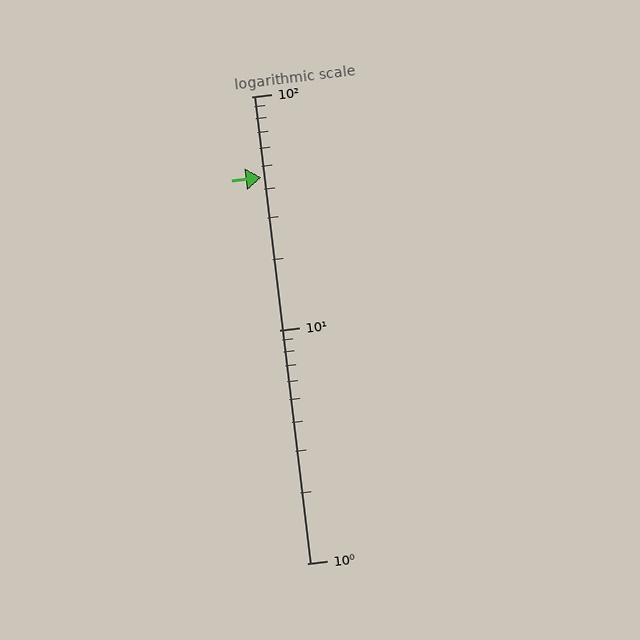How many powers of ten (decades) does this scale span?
The scale spans 2 decades, from 1 to 100.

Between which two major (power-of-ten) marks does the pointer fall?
The pointer is between 10 and 100.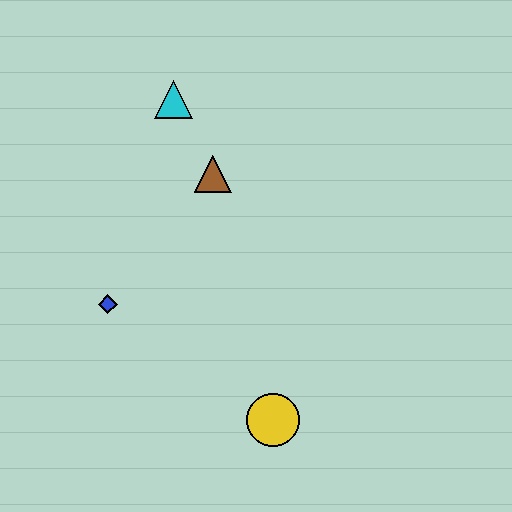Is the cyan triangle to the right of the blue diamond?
Yes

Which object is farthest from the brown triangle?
The yellow circle is farthest from the brown triangle.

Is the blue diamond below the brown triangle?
Yes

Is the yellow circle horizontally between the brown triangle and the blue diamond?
No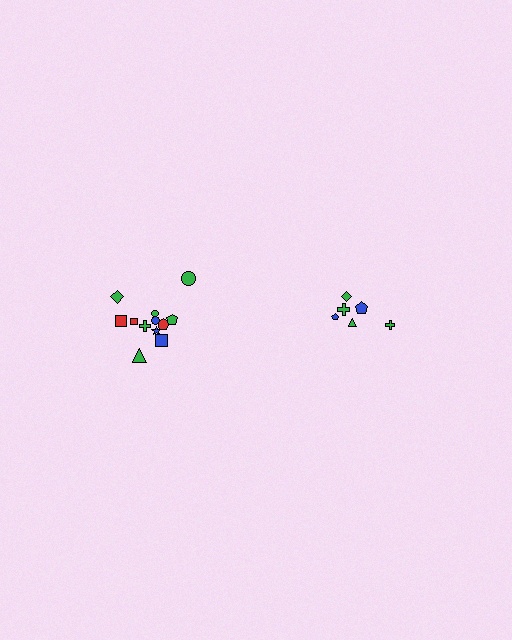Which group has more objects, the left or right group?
The left group.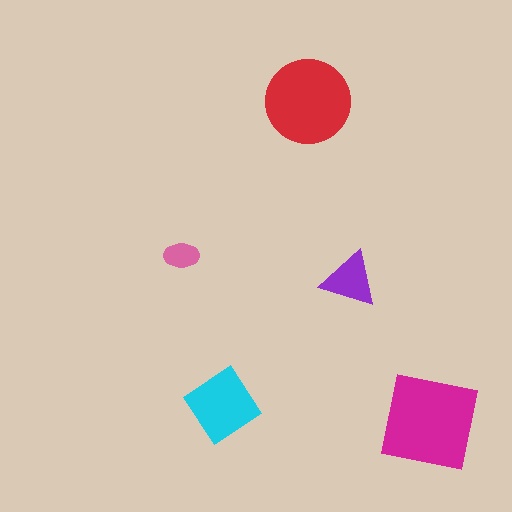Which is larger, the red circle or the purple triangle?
The red circle.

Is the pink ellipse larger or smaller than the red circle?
Smaller.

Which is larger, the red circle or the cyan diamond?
The red circle.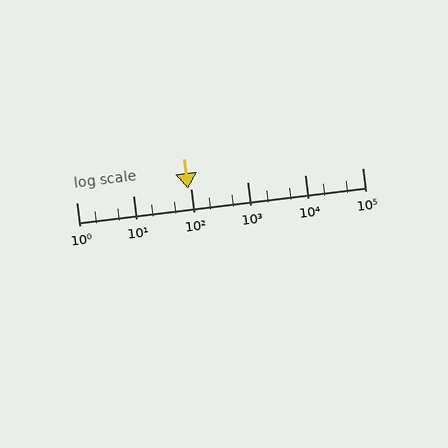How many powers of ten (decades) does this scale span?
The scale spans 5 decades, from 1 to 100000.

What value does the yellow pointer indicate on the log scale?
The pointer indicates approximately 91.